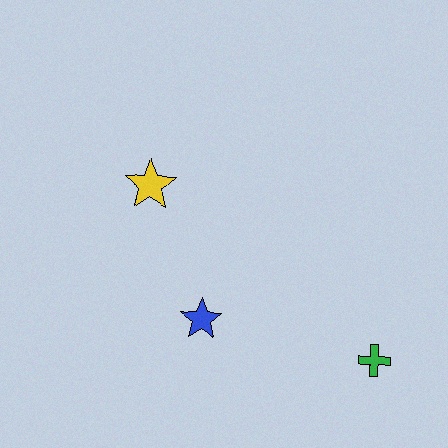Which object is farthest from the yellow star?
The green cross is farthest from the yellow star.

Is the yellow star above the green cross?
Yes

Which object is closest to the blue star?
The yellow star is closest to the blue star.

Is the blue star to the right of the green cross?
No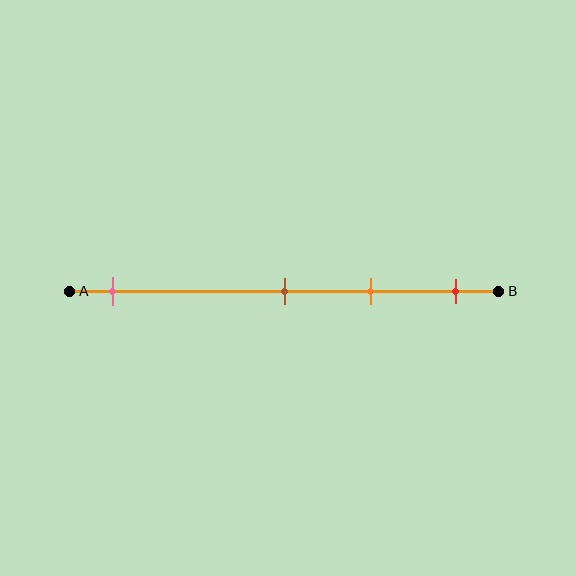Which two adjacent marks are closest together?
The brown and orange marks are the closest adjacent pair.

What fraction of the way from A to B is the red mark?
The red mark is approximately 90% (0.9) of the way from A to B.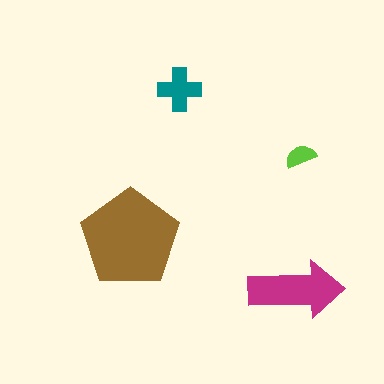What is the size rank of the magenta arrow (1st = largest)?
2nd.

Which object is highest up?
The teal cross is topmost.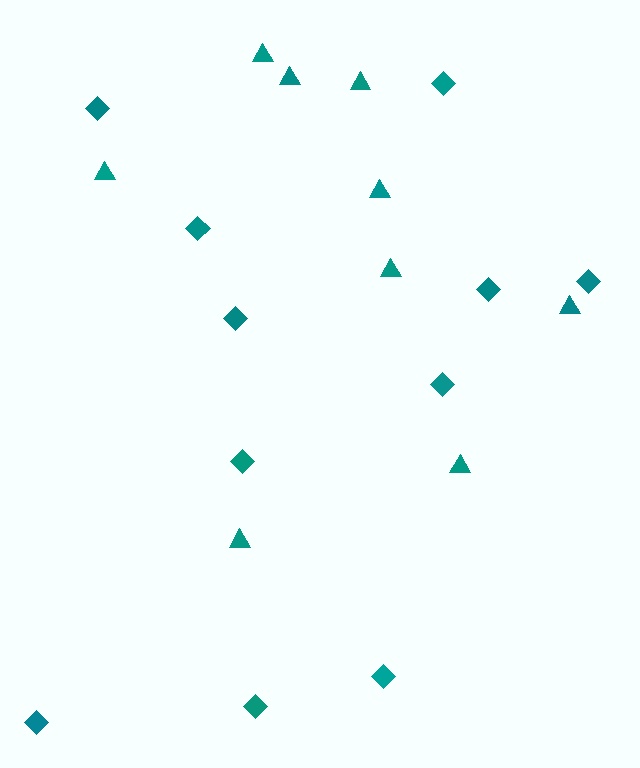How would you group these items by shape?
There are 2 groups: one group of diamonds (11) and one group of triangles (9).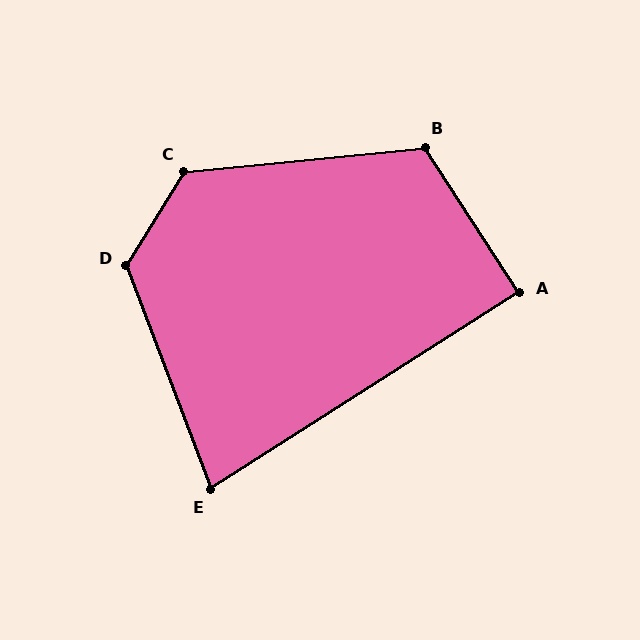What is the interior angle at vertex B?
Approximately 118 degrees (obtuse).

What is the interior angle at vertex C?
Approximately 127 degrees (obtuse).